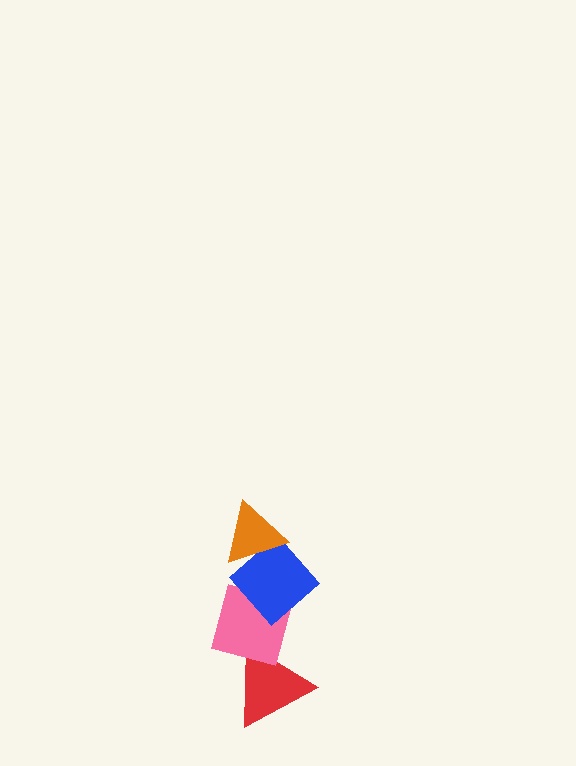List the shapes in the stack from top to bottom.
From top to bottom: the orange triangle, the blue diamond, the pink square, the red triangle.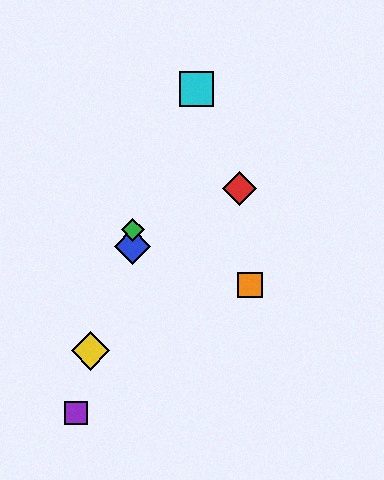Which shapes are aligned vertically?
The blue diamond, the green diamond are aligned vertically.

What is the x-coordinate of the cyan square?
The cyan square is at x≈197.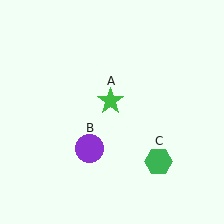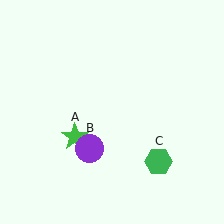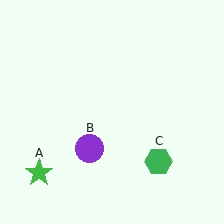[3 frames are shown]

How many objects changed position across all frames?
1 object changed position: green star (object A).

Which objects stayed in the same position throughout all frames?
Purple circle (object B) and green hexagon (object C) remained stationary.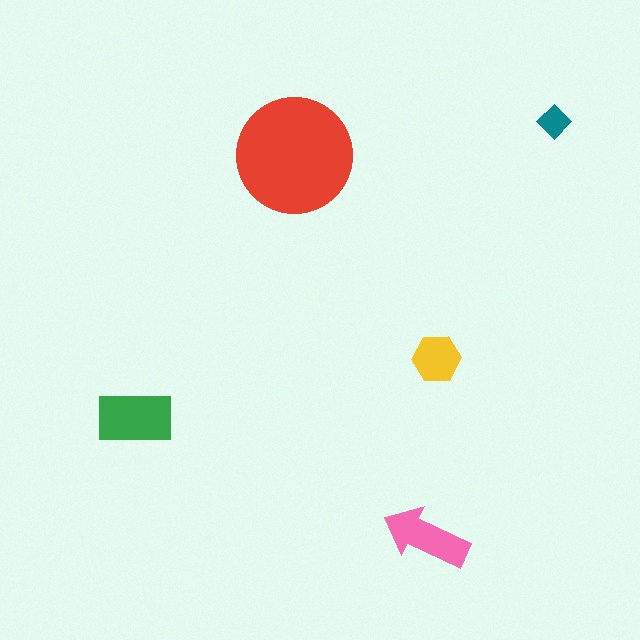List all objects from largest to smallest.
The red circle, the green rectangle, the pink arrow, the yellow hexagon, the teal diamond.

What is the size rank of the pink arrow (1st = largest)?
3rd.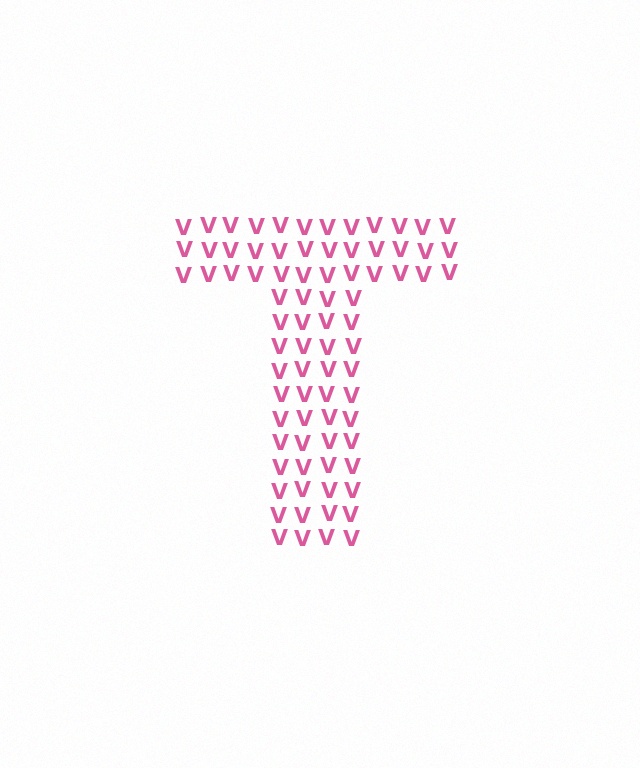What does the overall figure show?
The overall figure shows the letter T.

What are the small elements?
The small elements are letter V's.